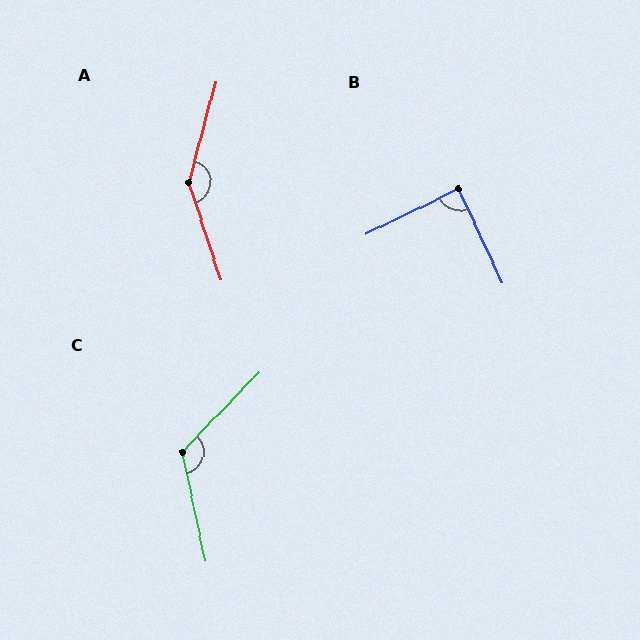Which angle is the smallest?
B, at approximately 89 degrees.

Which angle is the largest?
A, at approximately 147 degrees.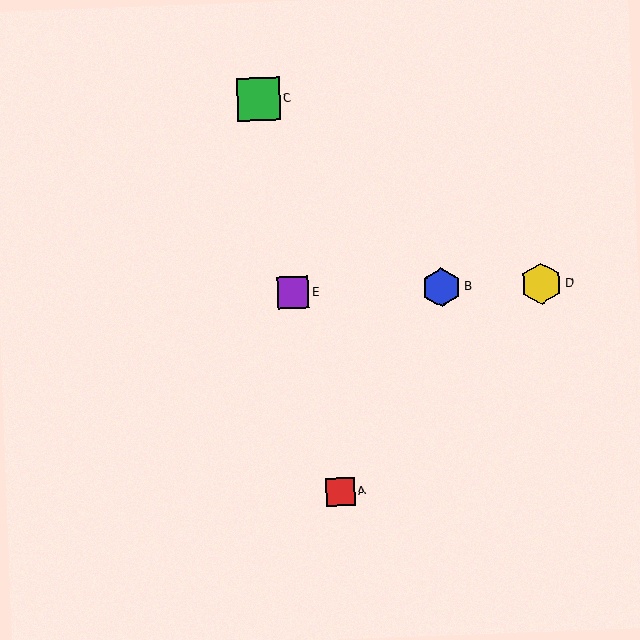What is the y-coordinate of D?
Object D is at y≈283.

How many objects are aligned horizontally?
3 objects (B, D, E) are aligned horizontally.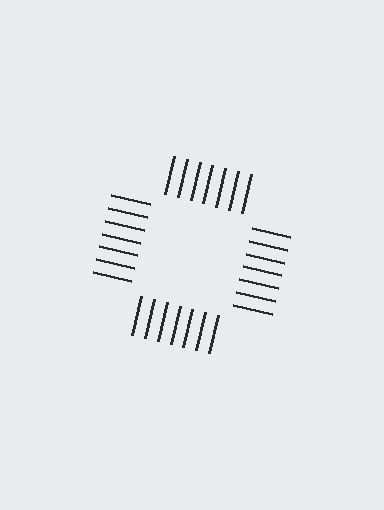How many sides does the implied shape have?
4 sides — the line-ends trace a square.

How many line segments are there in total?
28 — 7 along each of the 4 edges.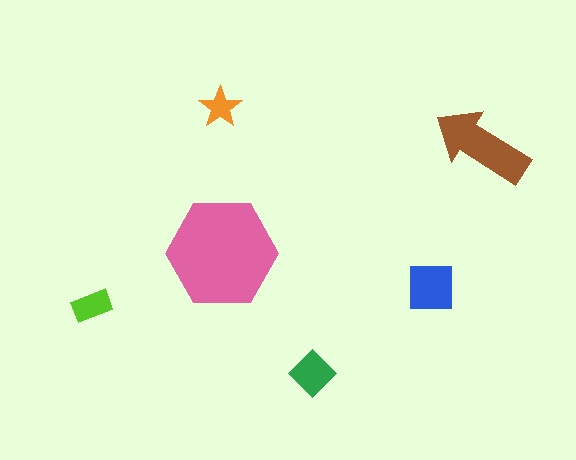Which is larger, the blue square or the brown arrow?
The brown arrow.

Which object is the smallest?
The orange star.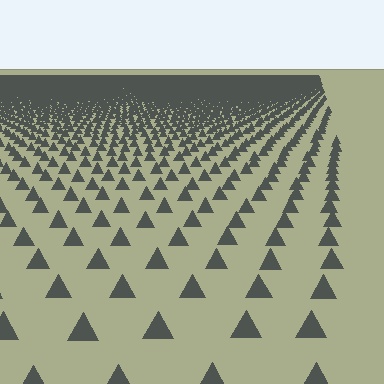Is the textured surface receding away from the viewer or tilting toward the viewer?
The surface is receding away from the viewer. Texture elements get smaller and denser toward the top.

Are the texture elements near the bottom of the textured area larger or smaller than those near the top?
Larger. Near the bottom, elements are closer to the viewer and appear at a bigger on-screen size.